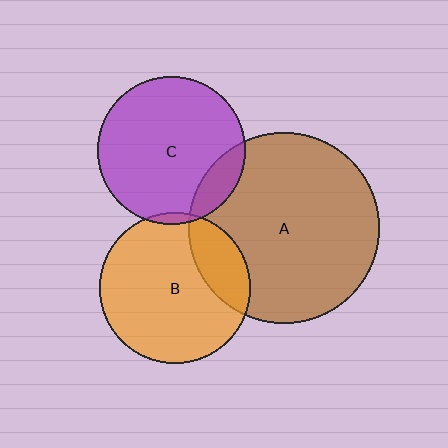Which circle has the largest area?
Circle A (brown).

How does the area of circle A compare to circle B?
Approximately 1.6 times.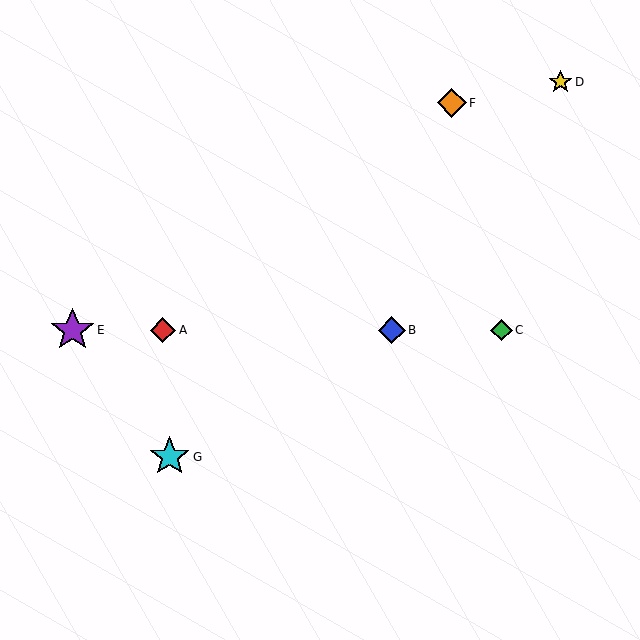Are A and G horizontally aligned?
No, A is at y≈330 and G is at y≈457.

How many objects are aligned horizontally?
4 objects (A, B, C, E) are aligned horizontally.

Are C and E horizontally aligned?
Yes, both are at y≈330.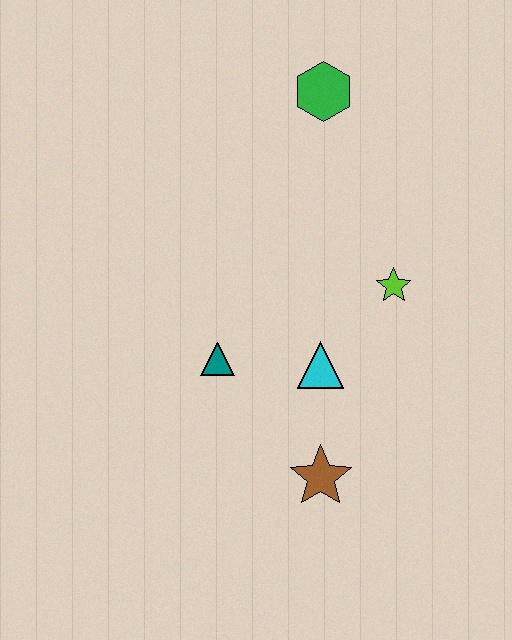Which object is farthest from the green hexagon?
The brown star is farthest from the green hexagon.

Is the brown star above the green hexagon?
No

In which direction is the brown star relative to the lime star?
The brown star is below the lime star.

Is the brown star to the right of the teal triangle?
Yes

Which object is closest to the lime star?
The cyan triangle is closest to the lime star.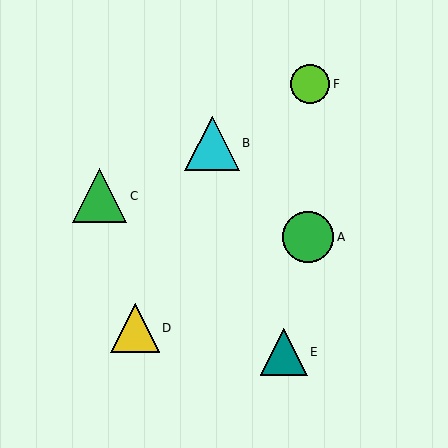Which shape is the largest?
The cyan triangle (labeled B) is the largest.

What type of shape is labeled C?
Shape C is a green triangle.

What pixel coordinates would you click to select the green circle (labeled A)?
Click at (308, 237) to select the green circle A.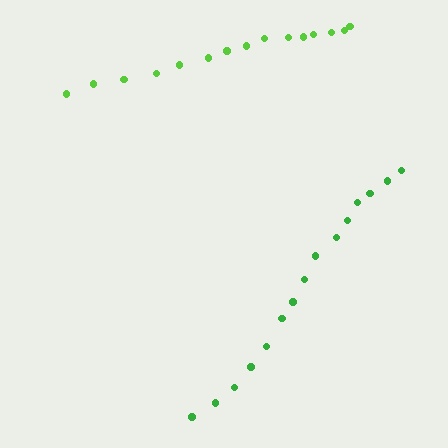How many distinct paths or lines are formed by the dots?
There are 2 distinct paths.